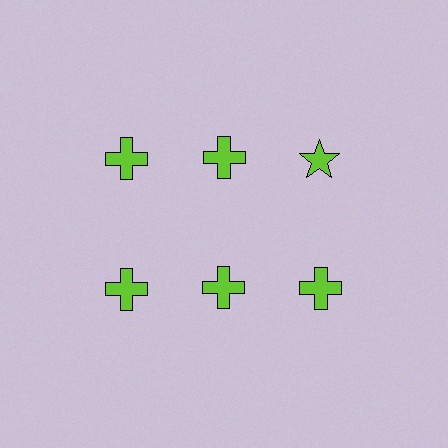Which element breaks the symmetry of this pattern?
The lime star in the top row, center column breaks the symmetry. All other shapes are lime crosses.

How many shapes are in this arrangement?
There are 6 shapes arranged in a grid pattern.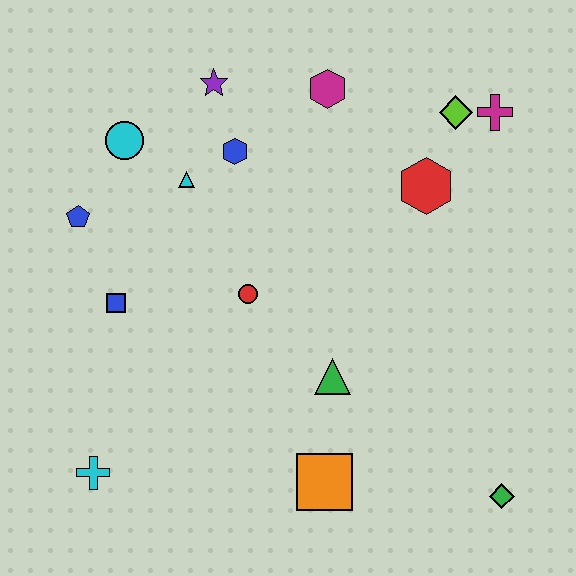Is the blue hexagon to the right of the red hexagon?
No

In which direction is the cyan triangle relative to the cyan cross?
The cyan triangle is above the cyan cross.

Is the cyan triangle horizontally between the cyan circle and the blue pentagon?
No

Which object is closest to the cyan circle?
The cyan triangle is closest to the cyan circle.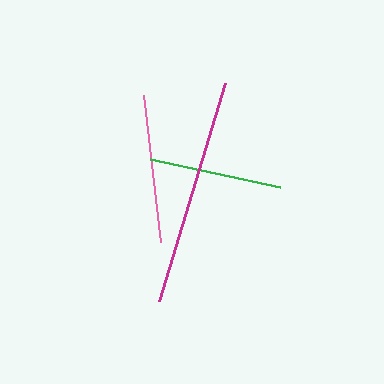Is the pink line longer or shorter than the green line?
The pink line is longer than the green line.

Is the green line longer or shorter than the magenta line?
The magenta line is longer than the green line.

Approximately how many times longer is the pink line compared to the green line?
The pink line is approximately 1.1 times the length of the green line.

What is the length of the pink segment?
The pink segment is approximately 147 pixels long.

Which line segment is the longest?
The magenta line is the longest at approximately 228 pixels.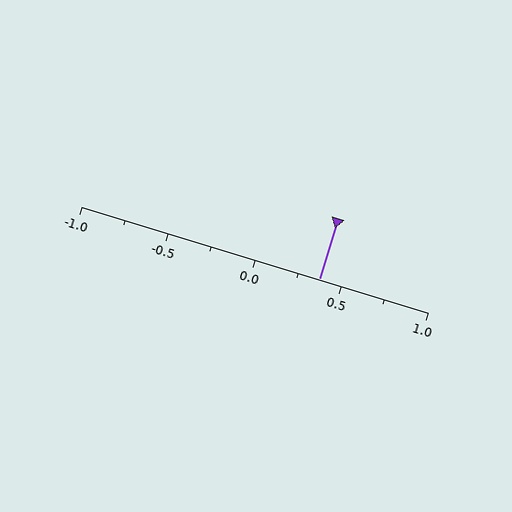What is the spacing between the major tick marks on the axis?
The major ticks are spaced 0.5 apart.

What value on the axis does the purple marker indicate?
The marker indicates approximately 0.38.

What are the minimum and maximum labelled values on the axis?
The axis runs from -1.0 to 1.0.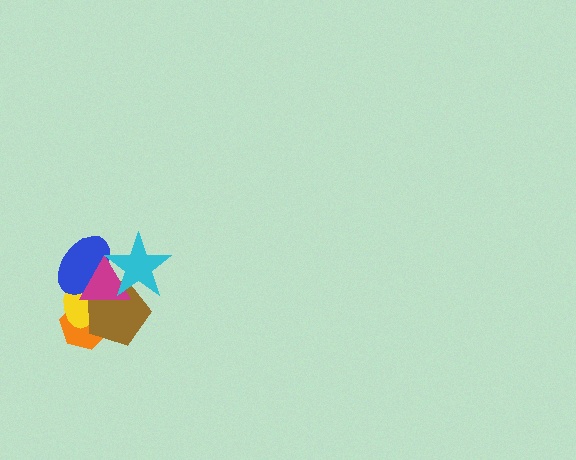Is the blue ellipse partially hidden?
Yes, it is partially covered by another shape.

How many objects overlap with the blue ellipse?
4 objects overlap with the blue ellipse.